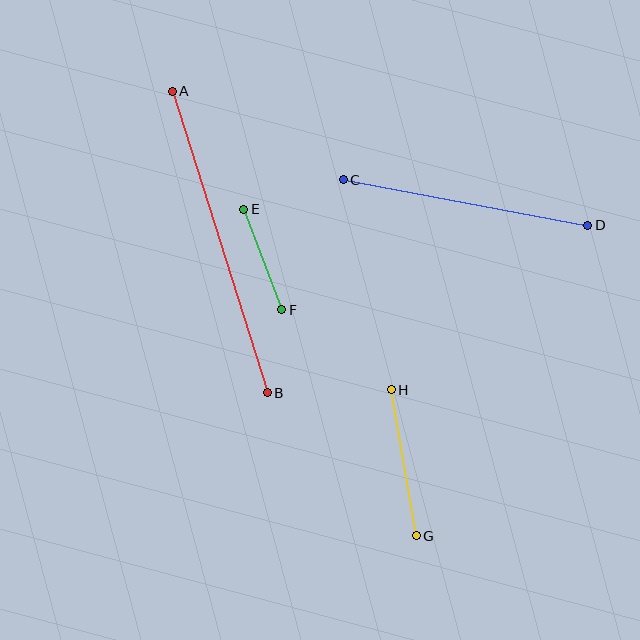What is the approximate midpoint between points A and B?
The midpoint is at approximately (220, 242) pixels.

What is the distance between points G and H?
The distance is approximately 148 pixels.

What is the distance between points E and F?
The distance is approximately 108 pixels.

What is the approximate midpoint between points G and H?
The midpoint is at approximately (404, 463) pixels.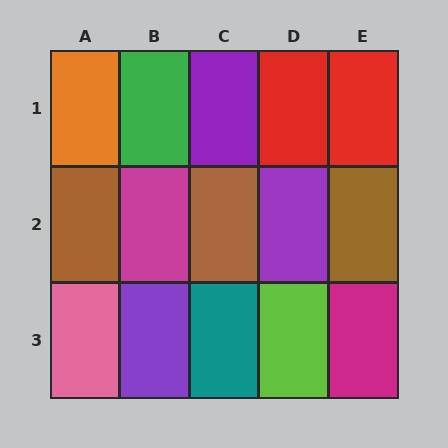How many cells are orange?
1 cell is orange.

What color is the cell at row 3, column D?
Lime.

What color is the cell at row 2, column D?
Purple.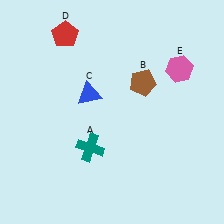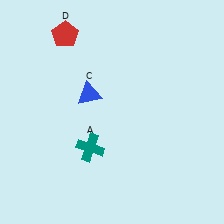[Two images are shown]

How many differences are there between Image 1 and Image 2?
There are 2 differences between the two images.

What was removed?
The brown pentagon (B), the pink hexagon (E) were removed in Image 2.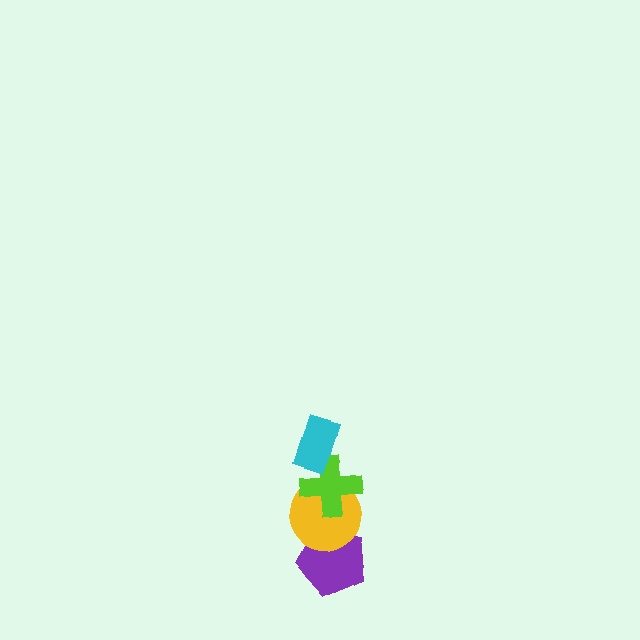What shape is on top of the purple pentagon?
The yellow circle is on top of the purple pentagon.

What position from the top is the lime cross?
The lime cross is 2nd from the top.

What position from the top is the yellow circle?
The yellow circle is 3rd from the top.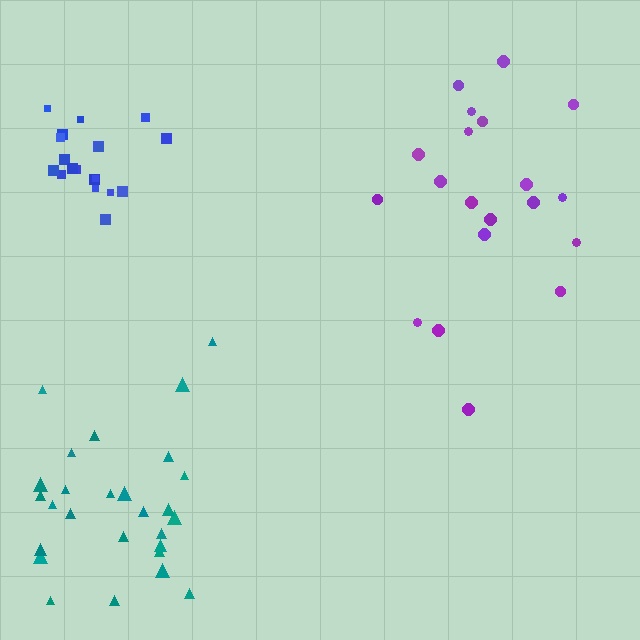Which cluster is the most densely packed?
Blue.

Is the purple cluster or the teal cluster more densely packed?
Teal.